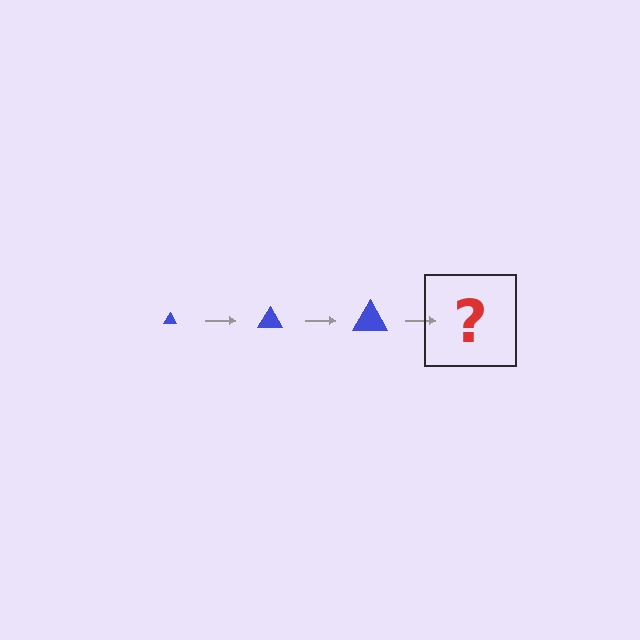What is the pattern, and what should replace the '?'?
The pattern is that the triangle gets progressively larger each step. The '?' should be a blue triangle, larger than the previous one.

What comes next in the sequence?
The next element should be a blue triangle, larger than the previous one.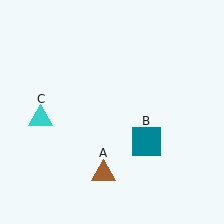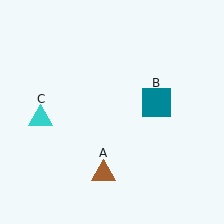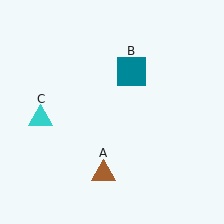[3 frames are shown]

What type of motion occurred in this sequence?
The teal square (object B) rotated counterclockwise around the center of the scene.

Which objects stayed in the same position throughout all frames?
Brown triangle (object A) and cyan triangle (object C) remained stationary.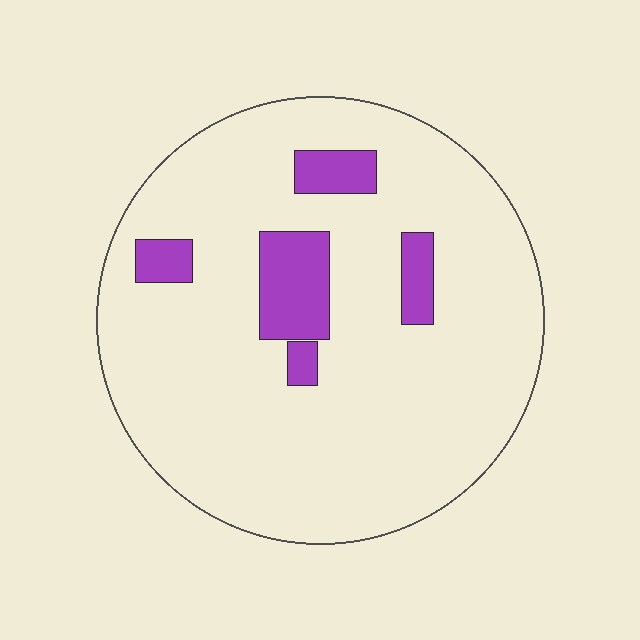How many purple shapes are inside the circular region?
5.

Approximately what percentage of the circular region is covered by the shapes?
Approximately 10%.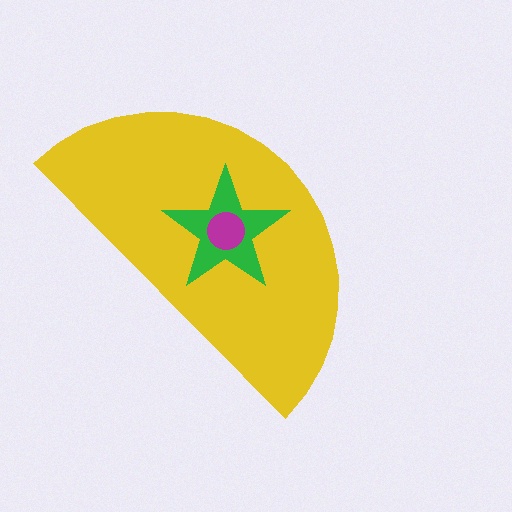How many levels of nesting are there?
3.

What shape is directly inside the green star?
The magenta circle.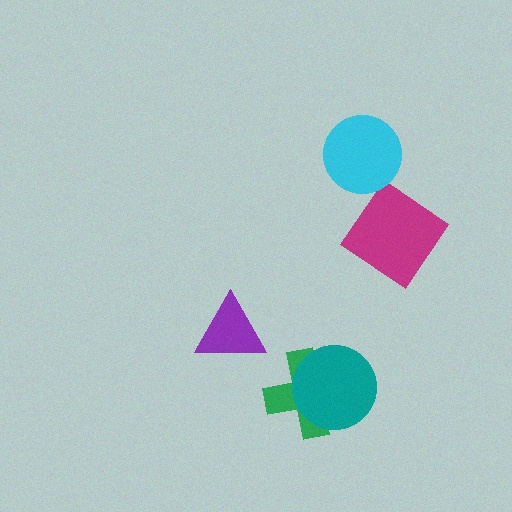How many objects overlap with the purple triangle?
0 objects overlap with the purple triangle.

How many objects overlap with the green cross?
1 object overlaps with the green cross.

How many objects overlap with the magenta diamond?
0 objects overlap with the magenta diamond.